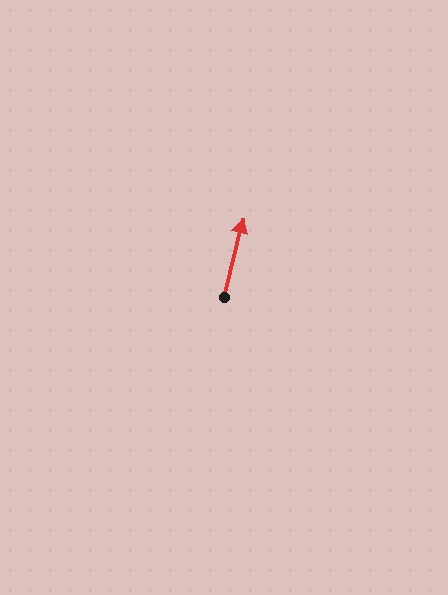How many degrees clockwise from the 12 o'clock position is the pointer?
Approximately 14 degrees.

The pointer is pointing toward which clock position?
Roughly 12 o'clock.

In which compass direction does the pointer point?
North.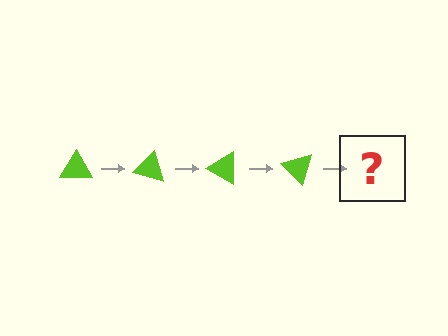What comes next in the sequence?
The next element should be a lime triangle rotated 60 degrees.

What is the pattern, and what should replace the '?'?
The pattern is that the triangle rotates 15 degrees each step. The '?' should be a lime triangle rotated 60 degrees.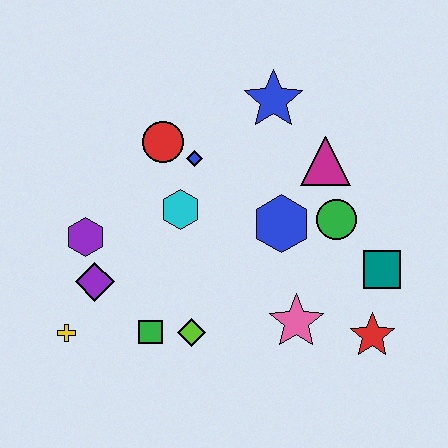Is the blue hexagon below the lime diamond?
No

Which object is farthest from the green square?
The blue star is farthest from the green square.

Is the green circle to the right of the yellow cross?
Yes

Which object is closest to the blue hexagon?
The green circle is closest to the blue hexagon.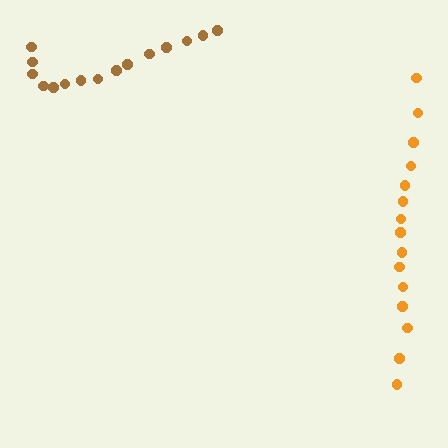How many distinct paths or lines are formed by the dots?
There are 2 distinct paths.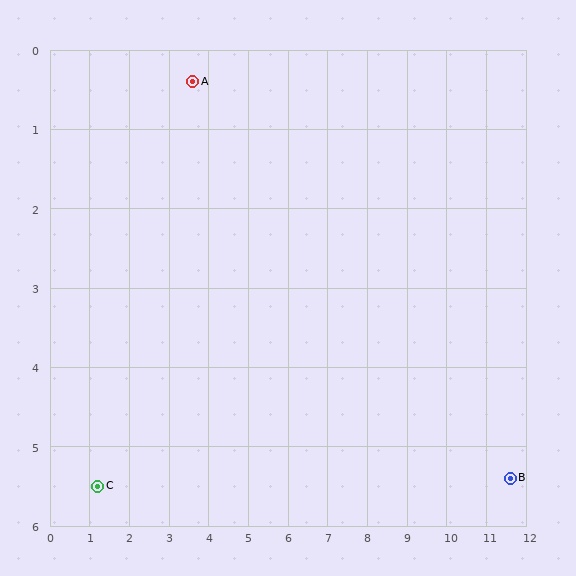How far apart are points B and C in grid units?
Points B and C are about 10.4 grid units apart.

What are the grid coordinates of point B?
Point B is at approximately (11.6, 5.4).